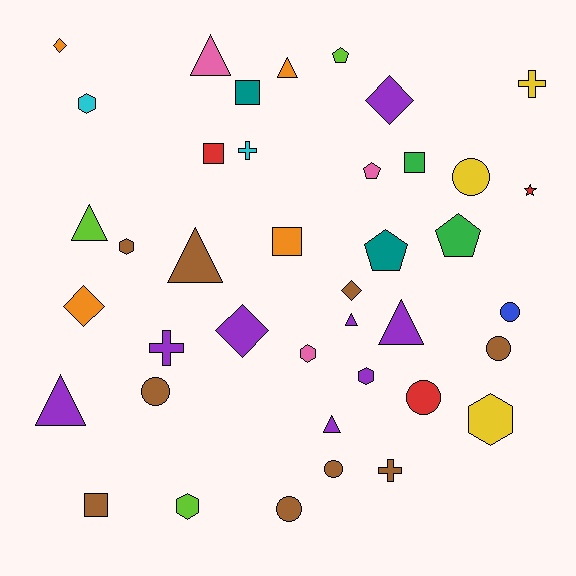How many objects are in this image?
There are 40 objects.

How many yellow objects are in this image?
There are 3 yellow objects.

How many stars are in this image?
There is 1 star.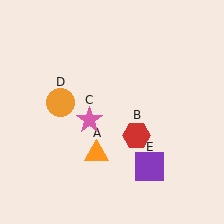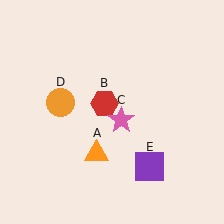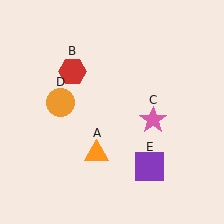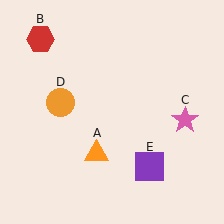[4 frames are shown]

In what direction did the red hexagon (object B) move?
The red hexagon (object B) moved up and to the left.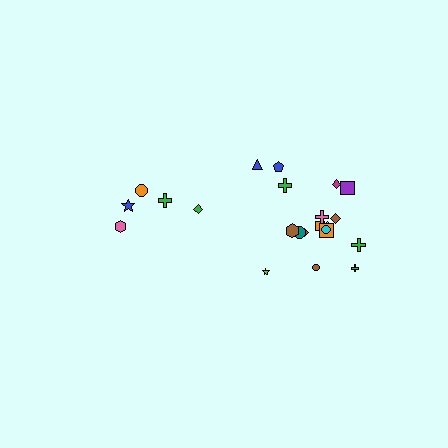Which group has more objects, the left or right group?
The right group.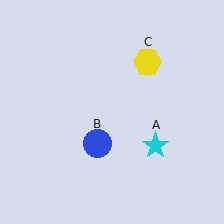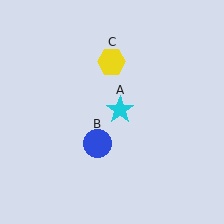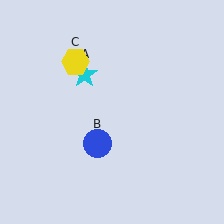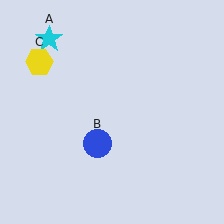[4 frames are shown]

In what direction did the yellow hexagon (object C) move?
The yellow hexagon (object C) moved left.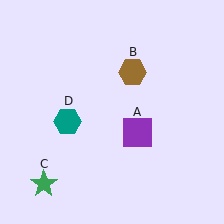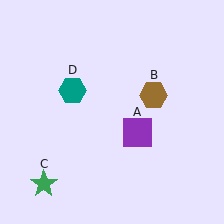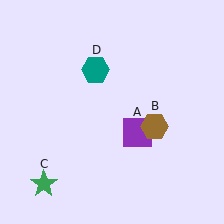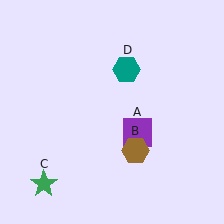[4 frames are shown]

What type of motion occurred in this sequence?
The brown hexagon (object B), teal hexagon (object D) rotated clockwise around the center of the scene.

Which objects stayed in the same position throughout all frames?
Purple square (object A) and green star (object C) remained stationary.